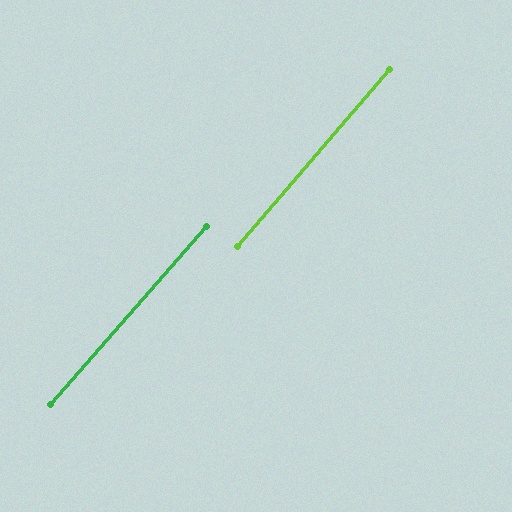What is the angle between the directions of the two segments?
Approximately 0 degrees.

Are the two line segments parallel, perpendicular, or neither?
Parallel — their directions differ by only 0.4°.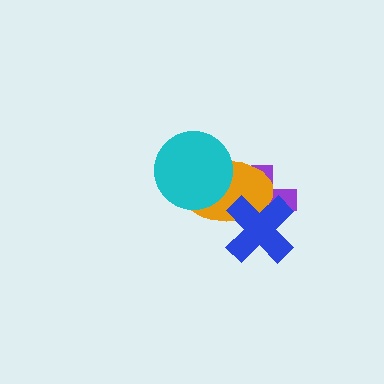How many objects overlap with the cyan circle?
1 object overlaps with the cyan circle.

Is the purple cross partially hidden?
Yes, it is partially covered by another shape.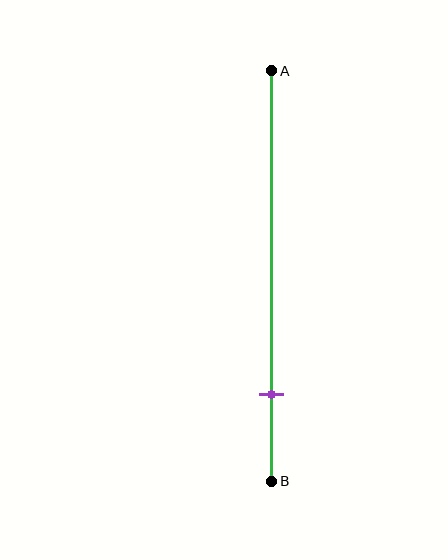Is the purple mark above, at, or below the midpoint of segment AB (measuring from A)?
The purple mark is below the midpoint of segment AB.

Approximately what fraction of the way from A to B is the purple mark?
The purple mark is approximately 80% of the way from A to B.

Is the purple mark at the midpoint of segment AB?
No, the mark is at about 80% from A, not at the 50% midpoint.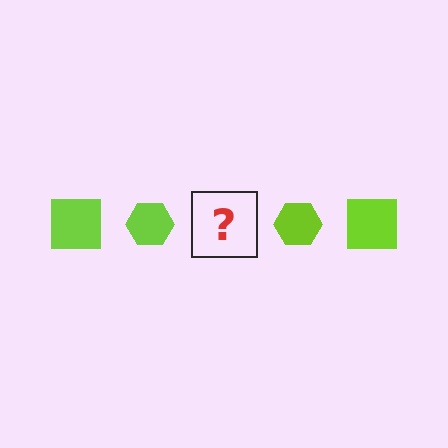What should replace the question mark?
The question mark should be replaced with a lime square.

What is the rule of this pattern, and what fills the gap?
The rule is that the pattern cycles through square, hexagon shapes in lime. The gap should be filled with a lime square.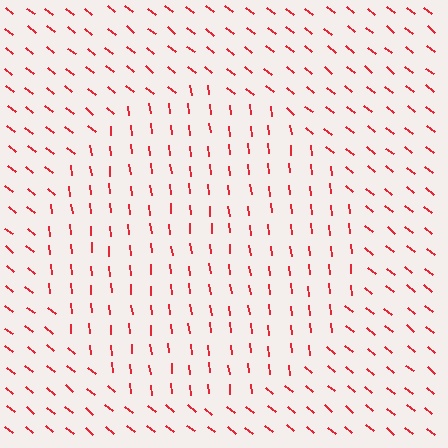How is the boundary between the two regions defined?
The boundary is defined purely by a change in line orientation (approximately 45 degrees difference). All lines are the same color and thickness.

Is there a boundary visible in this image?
Yes, there is a texture boundary formed by a change in line orientation.